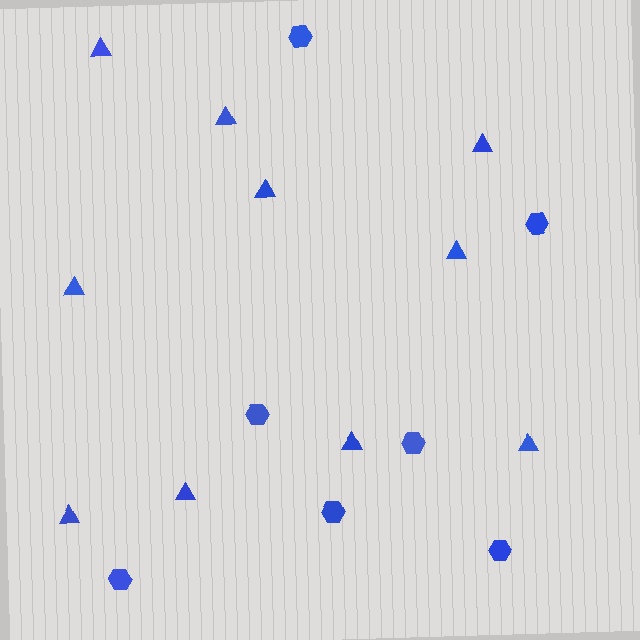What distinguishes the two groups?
There are 2 groups: one group of hexagons (7) and one group of triangles (10).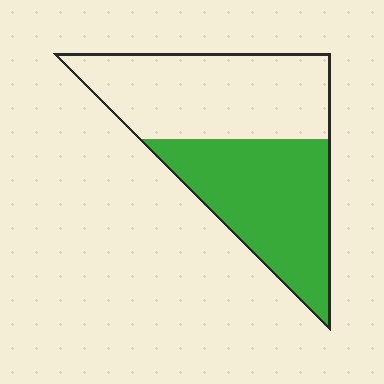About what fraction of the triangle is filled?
About one half (1/2).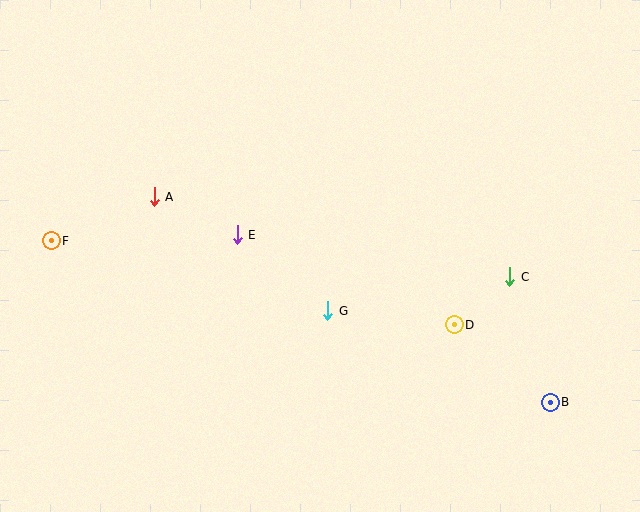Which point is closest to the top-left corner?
Point F is closest to the top-left corner.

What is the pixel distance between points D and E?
The distance between D and E is 235 pixels.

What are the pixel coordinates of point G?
Point G is at (328, 311).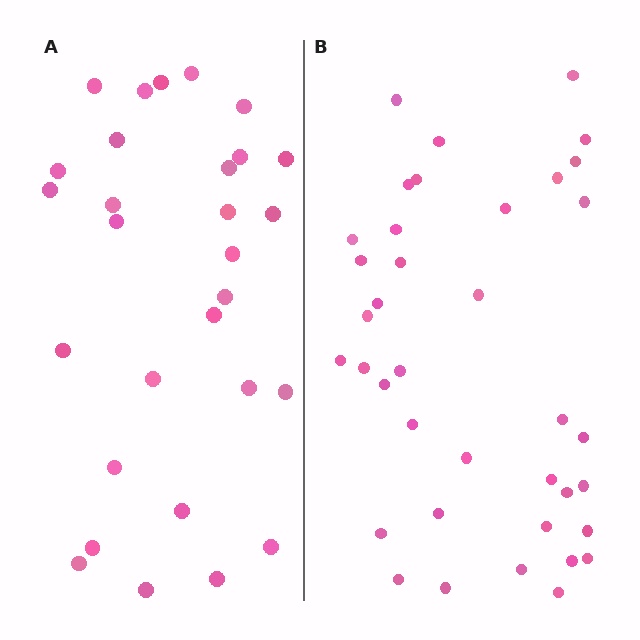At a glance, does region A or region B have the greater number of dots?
Region B (the right region) has more dots.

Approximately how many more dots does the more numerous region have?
Region B has roughly 8 or so more dots than region A.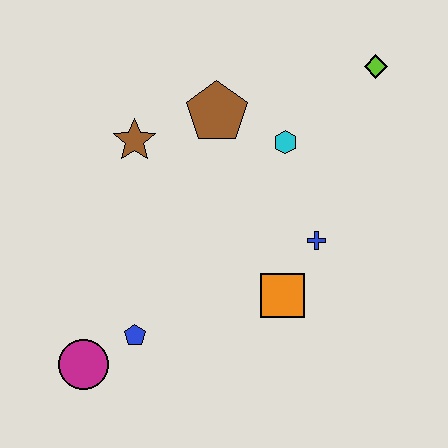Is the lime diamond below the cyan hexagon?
No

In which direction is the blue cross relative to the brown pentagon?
The blue cross is below the brown pentagon.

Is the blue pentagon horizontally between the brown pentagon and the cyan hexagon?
No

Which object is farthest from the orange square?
The lime diamond is farthest from the orange square.